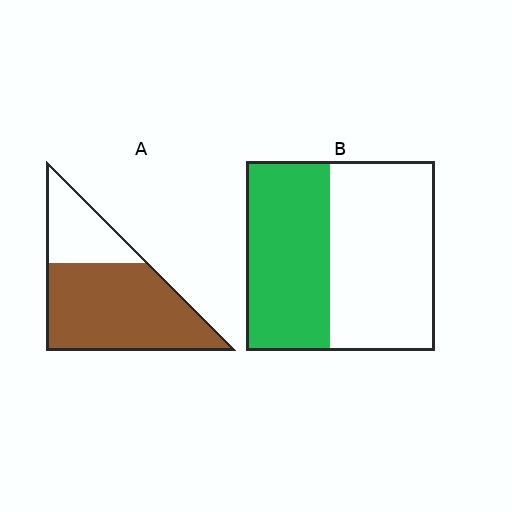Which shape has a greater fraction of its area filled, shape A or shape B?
Shape A.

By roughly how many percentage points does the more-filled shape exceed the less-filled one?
By roughly 25 percentage points (A over B).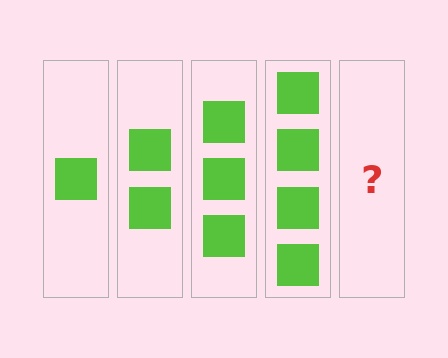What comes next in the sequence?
The next element should be 5 squares.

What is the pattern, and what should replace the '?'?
The pattern is that each step adds one more square. The '?' should be 5 squares.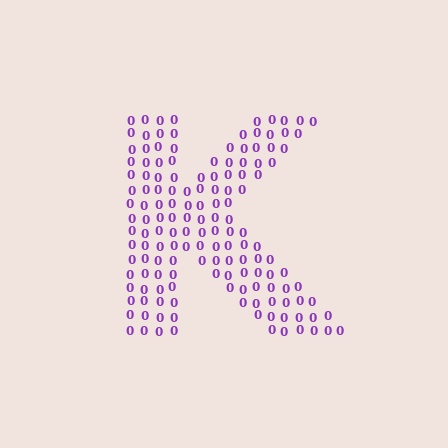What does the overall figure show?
The overall figure shows the letter K.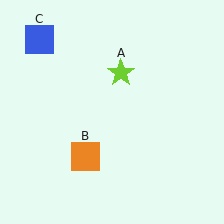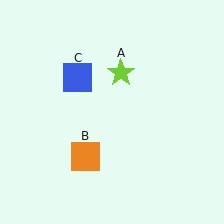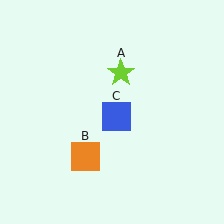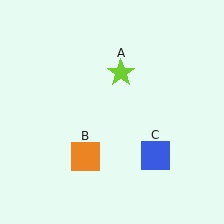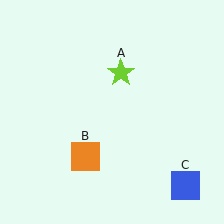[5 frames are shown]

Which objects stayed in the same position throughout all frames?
Lime star (object A) and orange square (object B) remained stationary.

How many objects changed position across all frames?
1 object changed position: blue square (object C).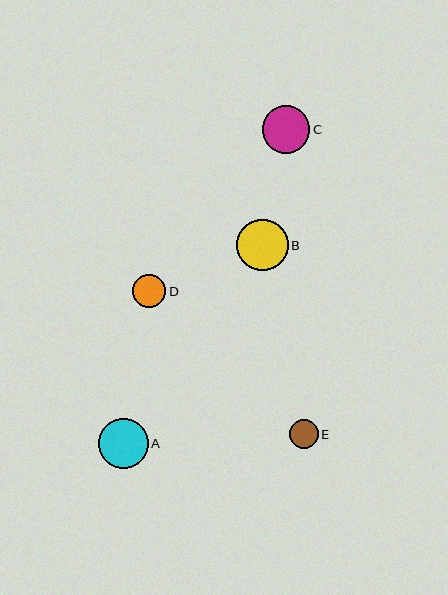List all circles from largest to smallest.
From largest to smallest: B, A, C, D, E.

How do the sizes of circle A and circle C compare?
Circle A and circle C are approximately the same size.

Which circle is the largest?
Circle B is the largest with a size of approximately 52 pixels.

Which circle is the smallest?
Circle E is the smallest with a size of approximately 29 pixels.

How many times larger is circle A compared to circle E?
Circle A is approximately 1.7 times the size of circle E.